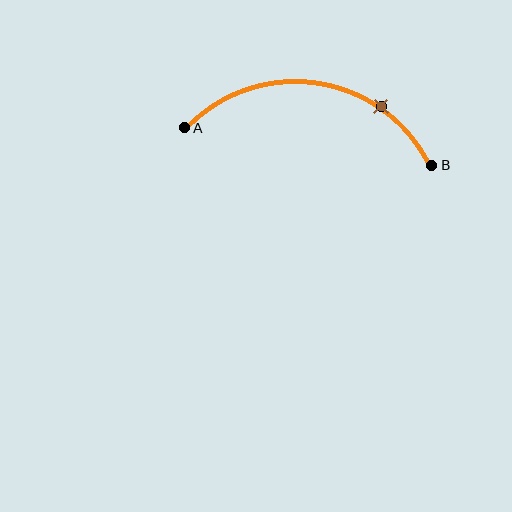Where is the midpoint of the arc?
The arc midpoint is the point on the curve farthest from the straight line joining A and B. It sits above that line.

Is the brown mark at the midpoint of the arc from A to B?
No. The brown mark lies on the arc but is closer to endpoint B. The arc midpoint would be at the point on the curve equidistant along the arc from both A and B.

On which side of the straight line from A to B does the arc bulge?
The arc bulges above the straight line connecting A and B.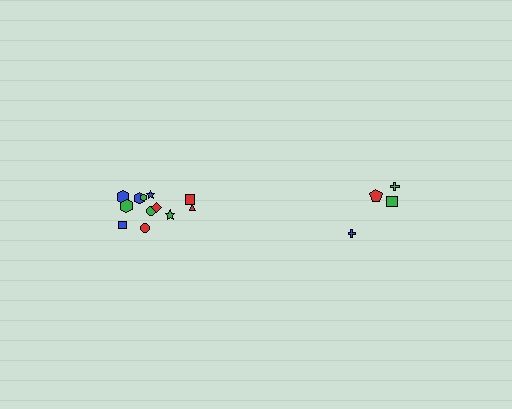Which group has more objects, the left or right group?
The left group.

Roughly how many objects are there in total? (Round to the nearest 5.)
Roughly 15 objects in total.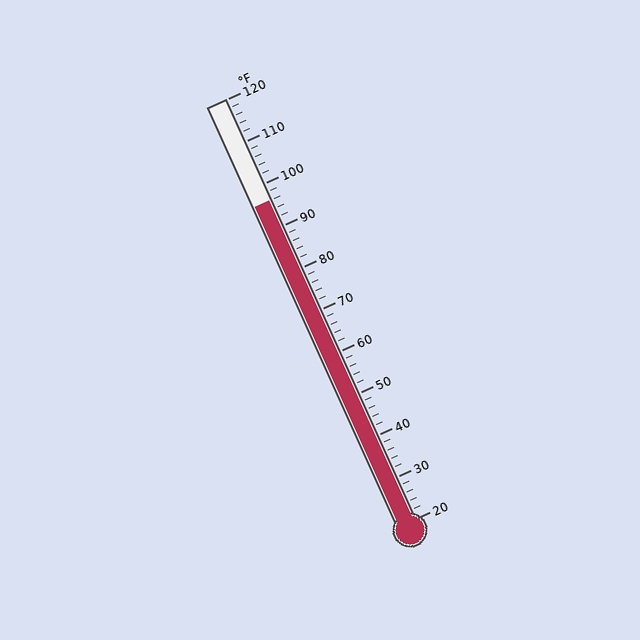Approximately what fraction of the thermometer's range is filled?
The thermometer is filled to approximately 75% of its range.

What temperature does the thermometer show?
The thermometer shows approximately 96°F.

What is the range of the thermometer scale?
The thermometer scale ranges from 20°F to 120°F.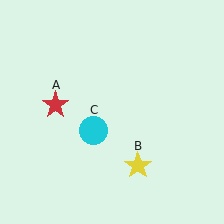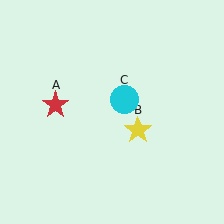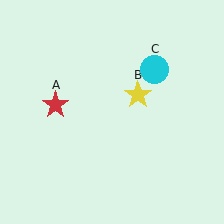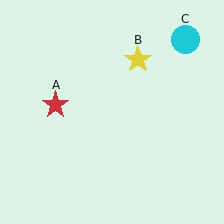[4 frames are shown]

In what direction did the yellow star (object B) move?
The yellow star (object B) moved up.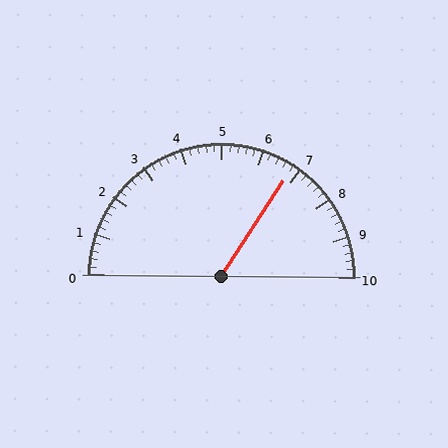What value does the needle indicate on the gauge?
The needle indicates approximately 6.8.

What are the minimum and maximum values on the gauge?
The gauge ranges from 0 to 10.